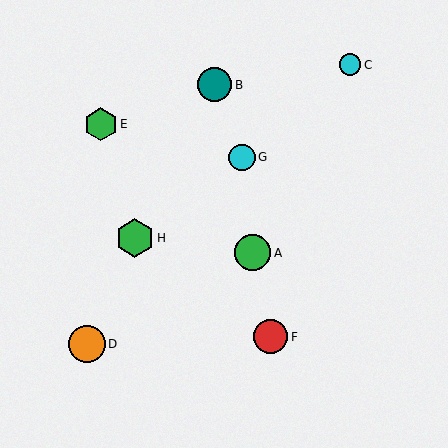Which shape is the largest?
The green hexagon (labeled H) is the largest.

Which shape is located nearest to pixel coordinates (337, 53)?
The cyan circle (labeled C) at (350, 65) is nearest to that location.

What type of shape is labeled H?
Shape H is a green hexagon.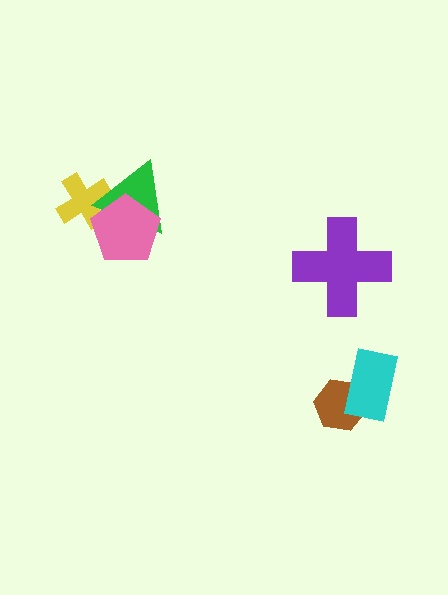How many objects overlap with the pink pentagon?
2 objects overlap with the pink pentagon.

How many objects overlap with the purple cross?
0 objects overlap with the purple cross.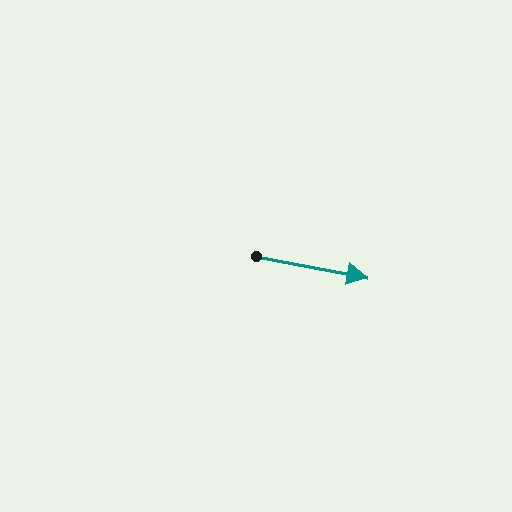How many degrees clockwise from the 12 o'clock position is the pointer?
Approximately 101 degrees.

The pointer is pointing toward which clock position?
Roughly 3 o'clock.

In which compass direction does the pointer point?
East.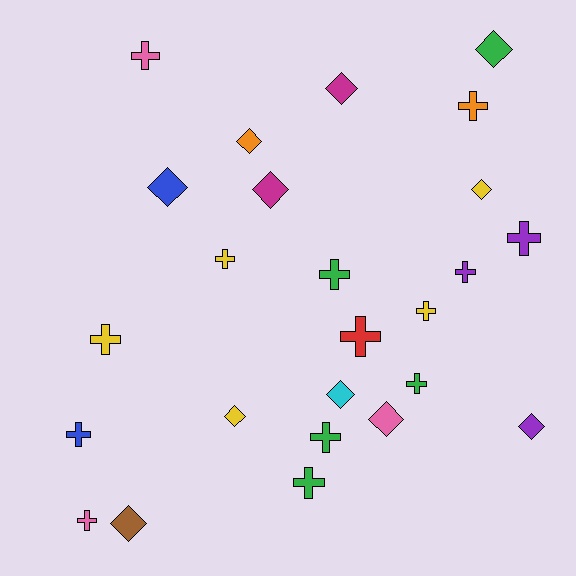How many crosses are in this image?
There are 14 crosses.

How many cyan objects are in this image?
There is 1 cyan object.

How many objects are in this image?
There are 25 objects.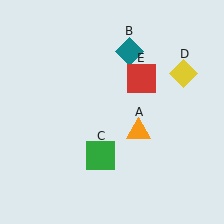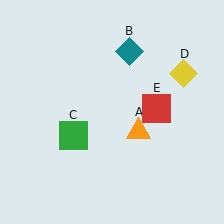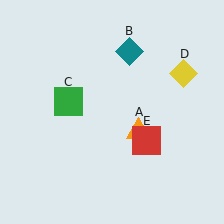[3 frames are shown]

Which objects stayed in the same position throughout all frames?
Orange triangle (object A) and teal diamond (object B) and yellow diamond (object D) remained stationary.